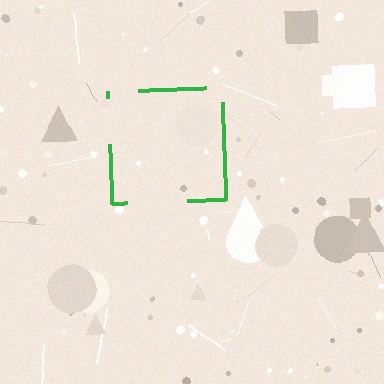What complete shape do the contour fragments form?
The contour fragments form a square.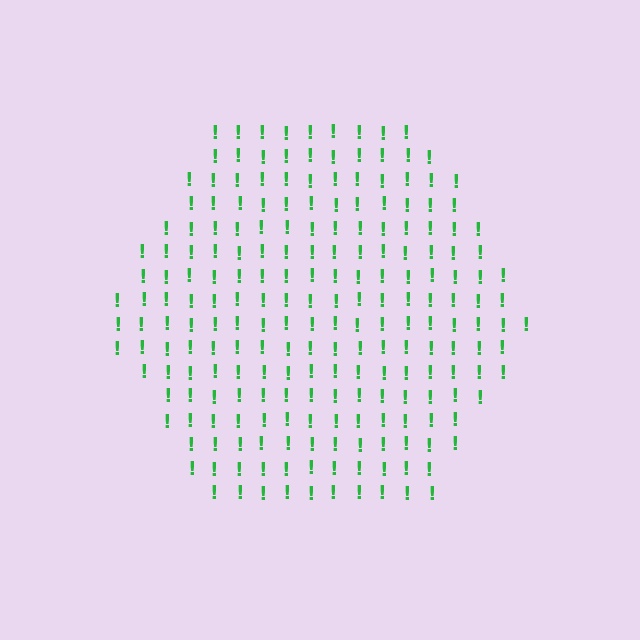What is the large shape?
The large shape is a hexagon.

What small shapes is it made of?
It is made of small exclamation marks.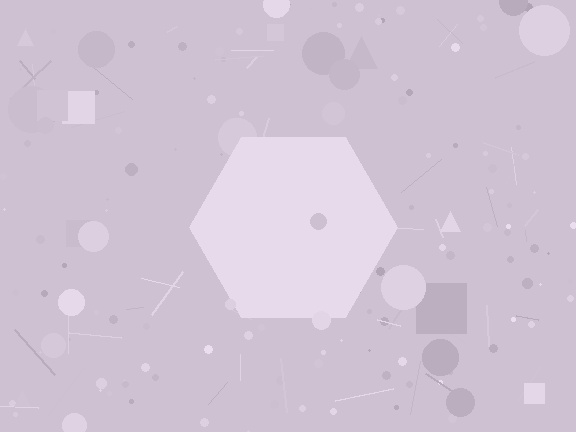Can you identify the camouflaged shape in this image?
The camouflaged shape is a hexagon.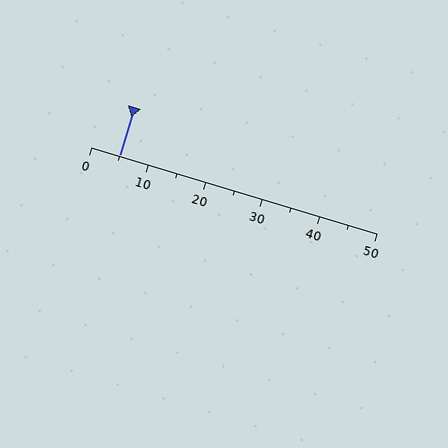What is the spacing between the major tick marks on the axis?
The major ticks are spaced 10 apart.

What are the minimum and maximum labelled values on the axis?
The axis runs from 0 to 50.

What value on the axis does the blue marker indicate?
The marker indicates approximately 5.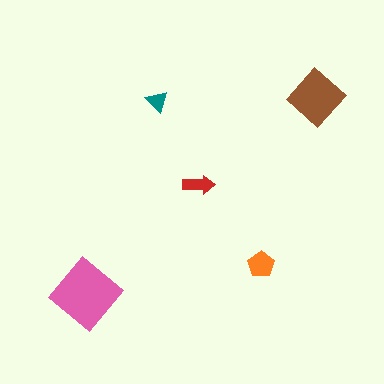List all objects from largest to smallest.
The pink diamond, the brown diamond, the orange pentagon, the red arrow, the teal triangle.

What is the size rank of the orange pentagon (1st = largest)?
3rd.